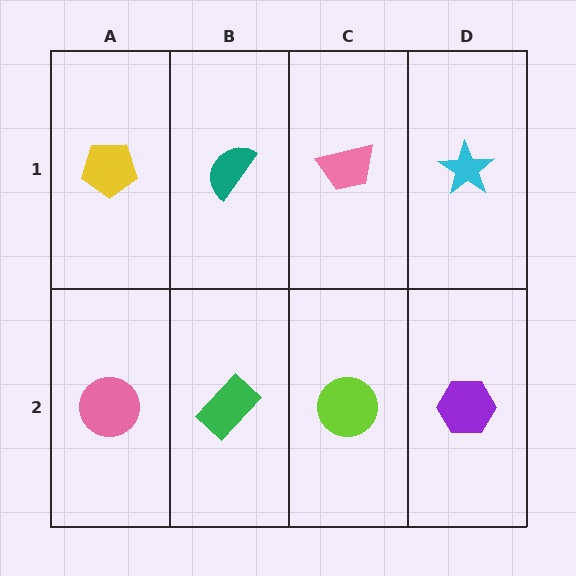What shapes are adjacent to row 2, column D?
A cyan star (row 1, column D), a lime circle (row 2, column C).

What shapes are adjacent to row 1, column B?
A green rectangle (row 2, column B), a yellow pentagon (row 1, column A), a pink trapezoid (row 1, column C).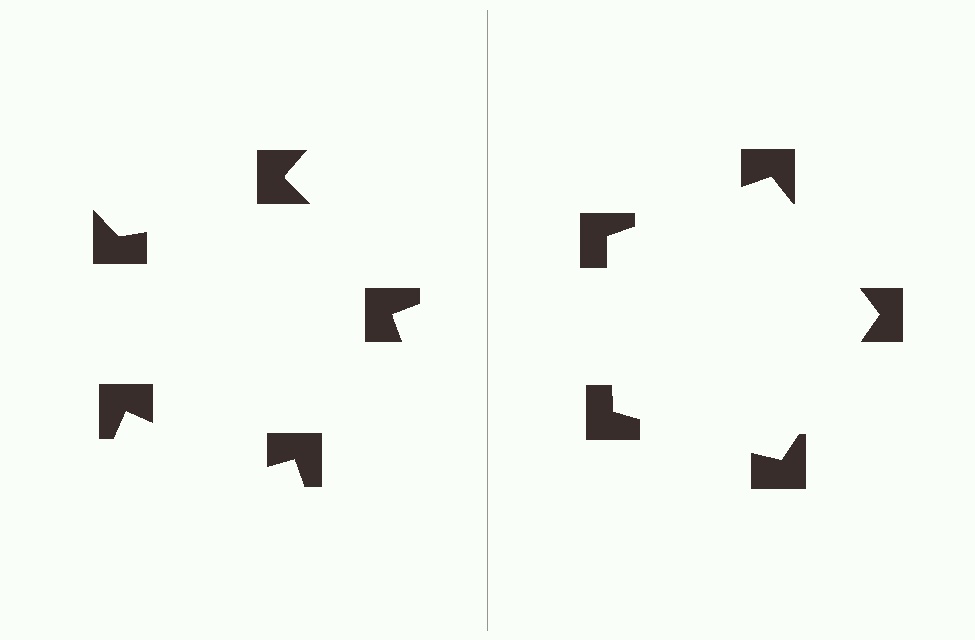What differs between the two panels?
The notched squares are positioned identically on both sides; only the wedge orientations differ. On the right they align to a pentagon; on the left they are misaligned.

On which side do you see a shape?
An illusory pentagon appears on the right side. On the left side the wedge cuts are rotated, so no coherent shape forms.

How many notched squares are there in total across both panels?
10 — 5 on each side.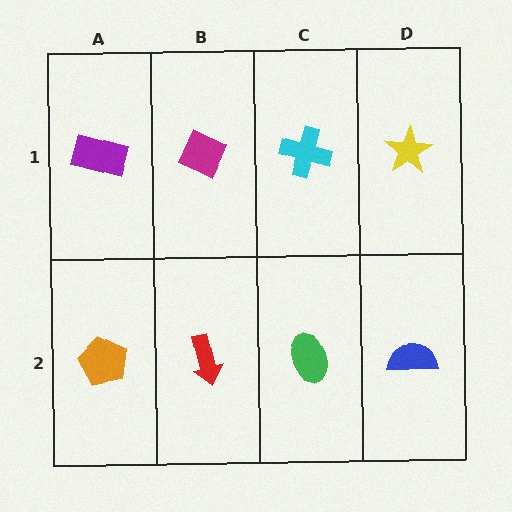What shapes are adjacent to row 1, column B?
A red arrow (row 2, column B), a purple rectangle (row 1, column A), a cyan cross (row 1, column C).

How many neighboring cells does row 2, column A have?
2.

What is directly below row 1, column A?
An orange pentagon.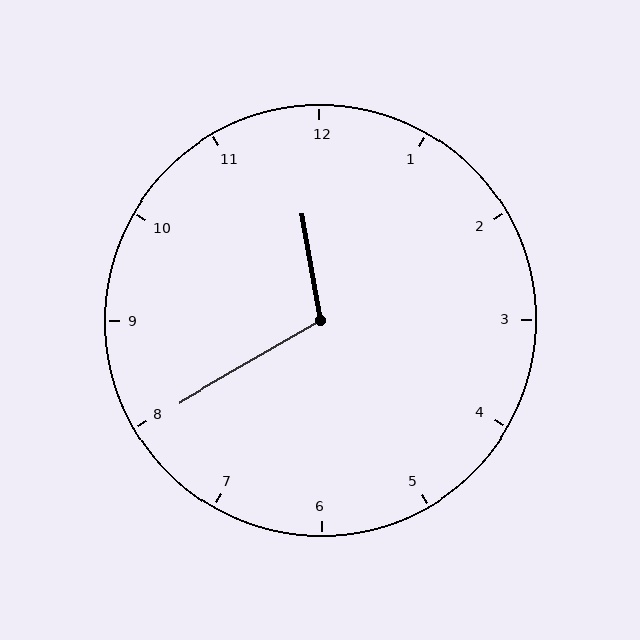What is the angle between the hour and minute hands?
Approximately 110 degrees.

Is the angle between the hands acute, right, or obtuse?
It is obtuse.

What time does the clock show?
11:40.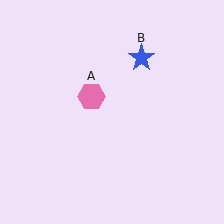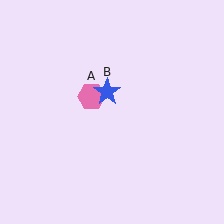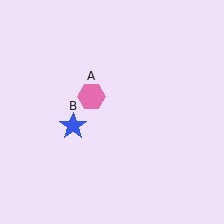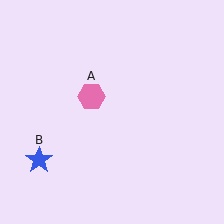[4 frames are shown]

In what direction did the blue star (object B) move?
The blue star (object B) moved down and to the left.